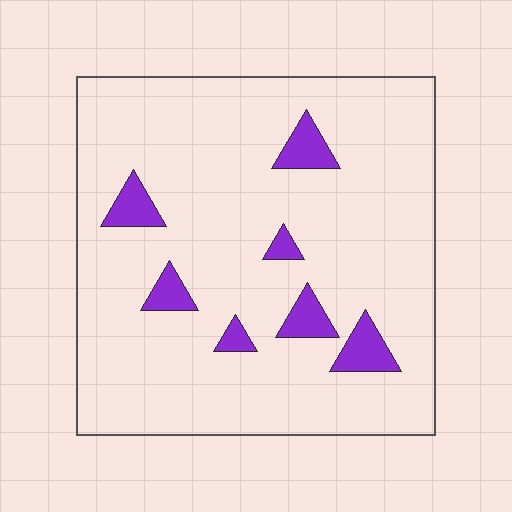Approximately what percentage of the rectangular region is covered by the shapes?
Approximately 10%.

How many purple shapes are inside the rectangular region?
7.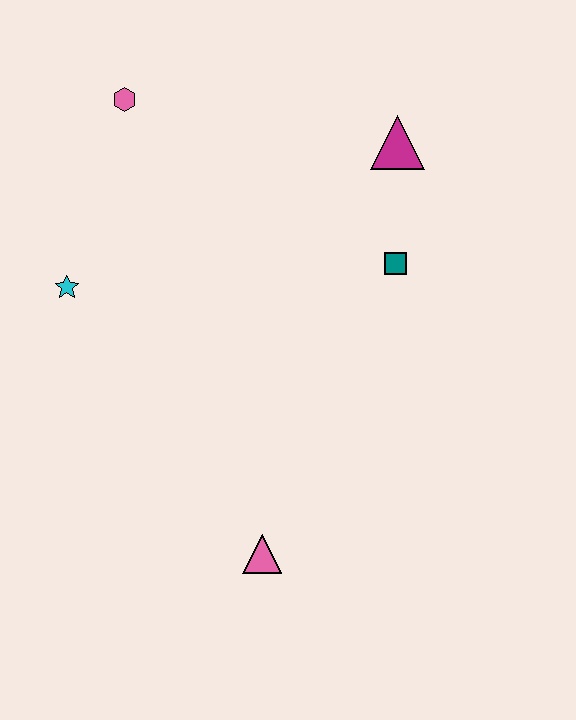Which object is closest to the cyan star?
The pink hexagon is closest to the cyan star.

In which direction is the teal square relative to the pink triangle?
The teal square is above the pink triangle.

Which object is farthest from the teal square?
The cyan star is farthest from the teal square.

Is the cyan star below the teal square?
Yes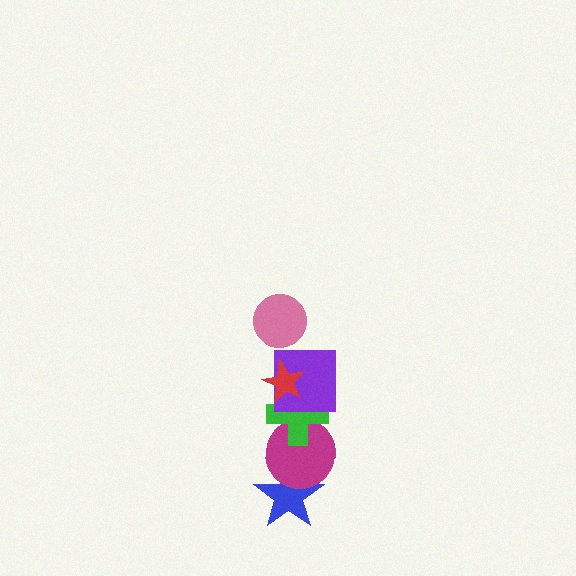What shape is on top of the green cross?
The purple square is on top of the green cross.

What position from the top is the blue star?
The blue star is 6th from the top.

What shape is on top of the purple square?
The red star is on top of the purple square.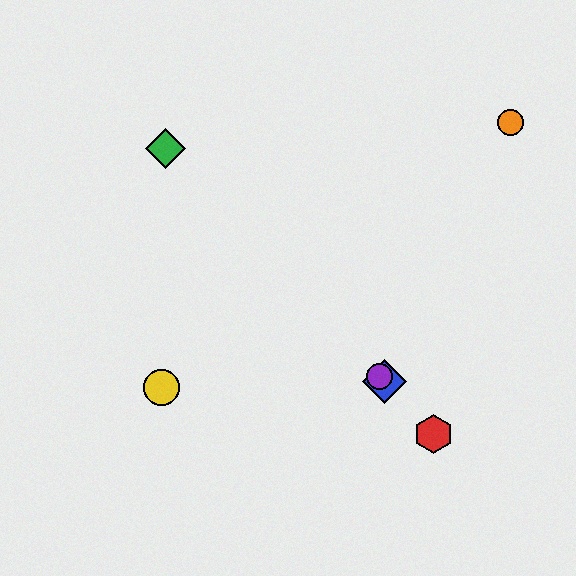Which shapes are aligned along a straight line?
The red hexagon, the blue diamond, the green diamond, the purple circle are aligned along a straight line.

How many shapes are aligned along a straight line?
4 shapes (the red hexagon, the blue diamond, the green diamond, the purple circle) are aligned along a straight line.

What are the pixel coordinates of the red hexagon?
The red hexagon is at (433, 434).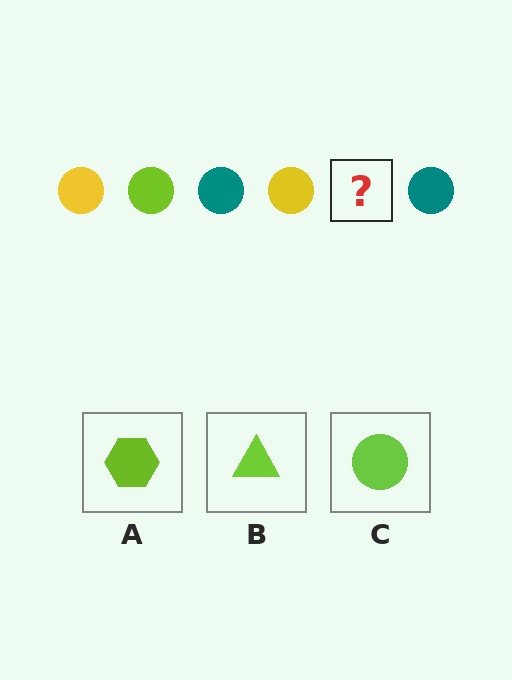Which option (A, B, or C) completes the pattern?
C.